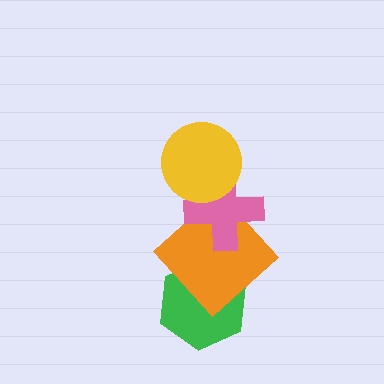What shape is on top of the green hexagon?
The orange diamond is on top of the green hexagon.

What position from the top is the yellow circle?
The yellow circle is 1st from the top.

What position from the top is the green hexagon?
The green hexagon is 4th from the top.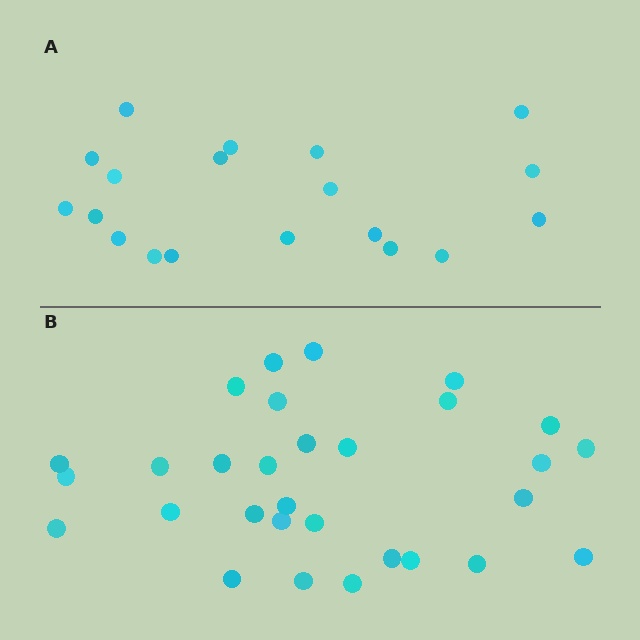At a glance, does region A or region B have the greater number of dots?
Region B (the bottom region) has more dots.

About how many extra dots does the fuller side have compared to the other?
Region B has roughly 12 or so more dots than region A.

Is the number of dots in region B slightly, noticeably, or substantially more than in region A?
Region B has substantially more. The ratio is roughly 1.6 to 1.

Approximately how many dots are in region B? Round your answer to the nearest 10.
About 30 dots.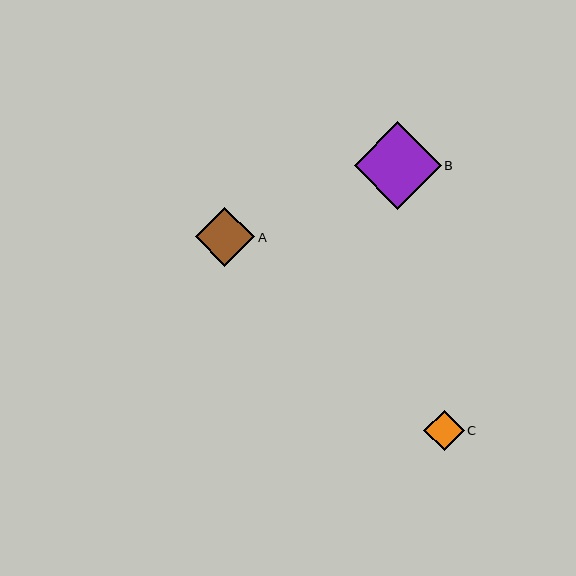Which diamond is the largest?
Diamond B is the largest with a size of approximately 87 pixels.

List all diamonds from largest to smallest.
From largest to smallest: B, A, C.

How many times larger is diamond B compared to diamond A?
Diamond B is approximately 1.5 times the size of diamond A.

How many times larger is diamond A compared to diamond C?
Diamond A is approximately 1.5 times the size of diamond C.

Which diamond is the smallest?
Diamond C is the smallest with a size of approximately 41 pixels.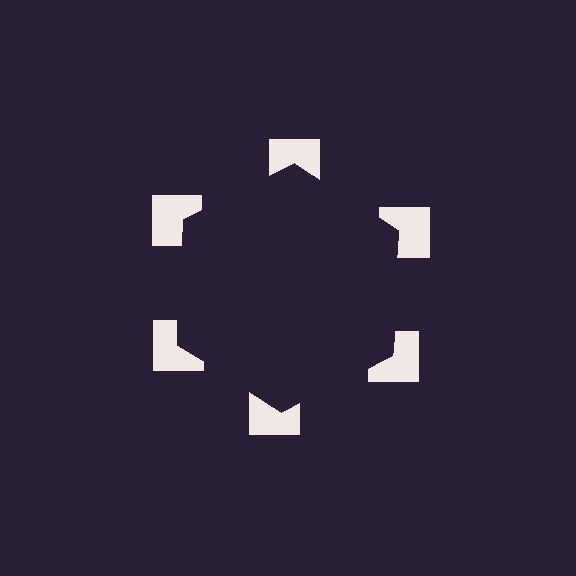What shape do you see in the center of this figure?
An illusory hexagon — its edges are inferred from the aligned wedge cuts in the notched squares, not physically drawn.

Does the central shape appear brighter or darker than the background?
It typically appears slightly darker than the background, even though no actual brightness change is drawn.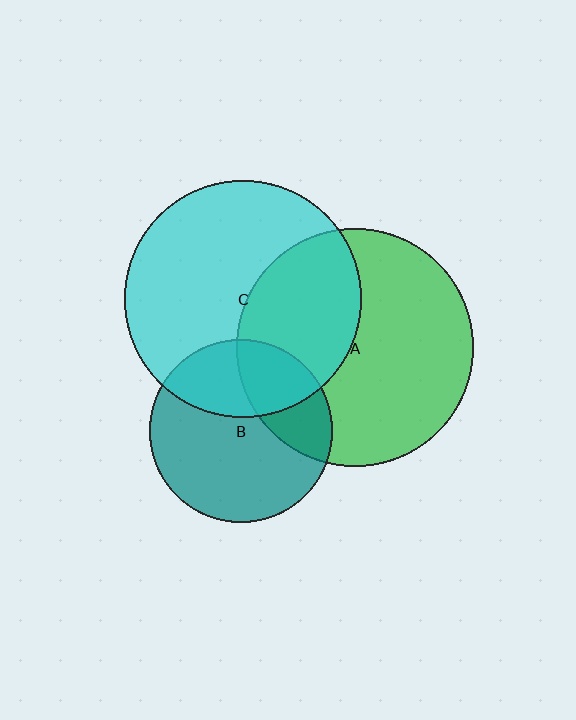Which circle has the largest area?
Circle A (green).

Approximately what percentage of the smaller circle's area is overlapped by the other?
Approximately 30%.